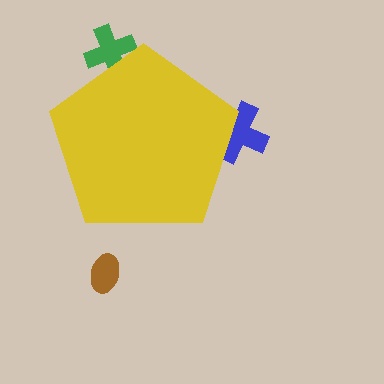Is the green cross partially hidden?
Yes, the green cross is partially hidden behind the yellow pentagon.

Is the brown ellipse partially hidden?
No, the brown ellipse is fully visible.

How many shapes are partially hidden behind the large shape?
2 shapes are partially hidden.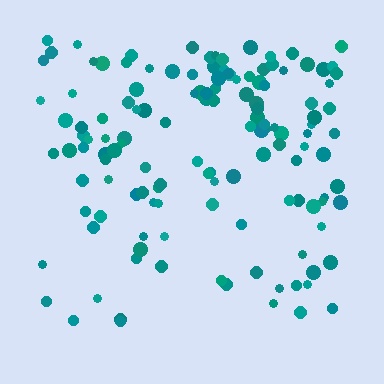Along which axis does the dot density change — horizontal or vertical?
Vertical.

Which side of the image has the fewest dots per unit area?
The bottom.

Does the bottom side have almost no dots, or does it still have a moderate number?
Still a moderate number, just noticeably fewer than the top.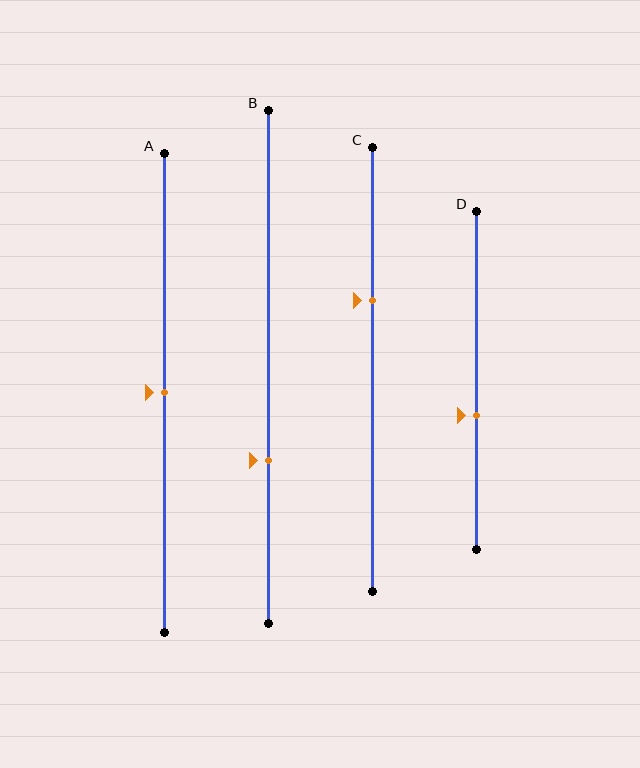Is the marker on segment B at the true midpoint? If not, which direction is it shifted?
No, the marker on segment B is shifted downward by about 18% of the segment length.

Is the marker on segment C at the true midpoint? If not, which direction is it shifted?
No, the marker on segment C is shifted upward by about 16% of the segment length.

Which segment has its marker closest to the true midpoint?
Segment A has its marker closest to the true midpoint.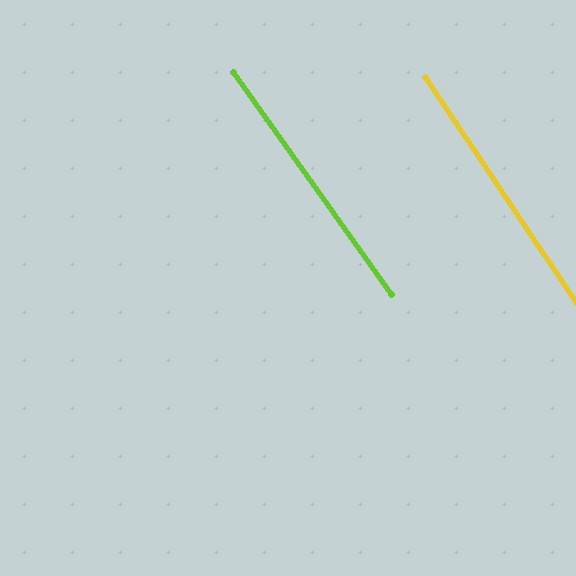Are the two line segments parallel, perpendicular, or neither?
Parallel — their directions differ by only 1.6°.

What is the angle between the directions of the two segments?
Approximately 2 degrees.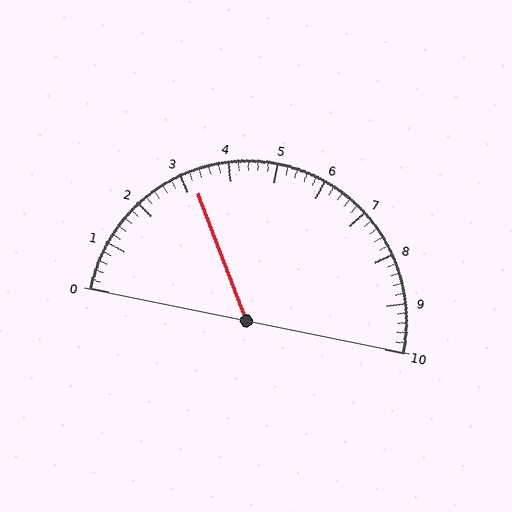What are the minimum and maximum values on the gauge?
The gauge ranges from 0 to 10.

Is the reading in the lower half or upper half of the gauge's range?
The reading is in the lower half of the range (0 to 10).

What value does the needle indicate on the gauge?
The needle indicates approximately 3.2.